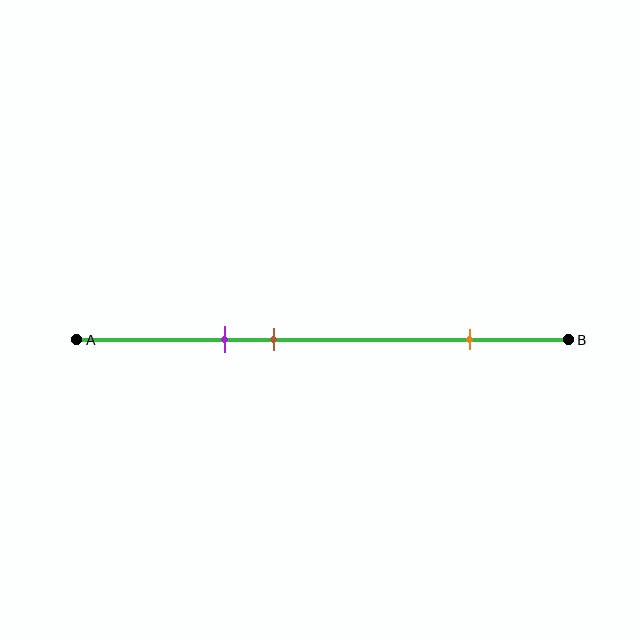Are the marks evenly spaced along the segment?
No, the marks are not evenly spaced.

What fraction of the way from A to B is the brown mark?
The brown mark is approximately 40% (0.4) of the way from A to B.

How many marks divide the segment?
There are 3 marks dividing the segment.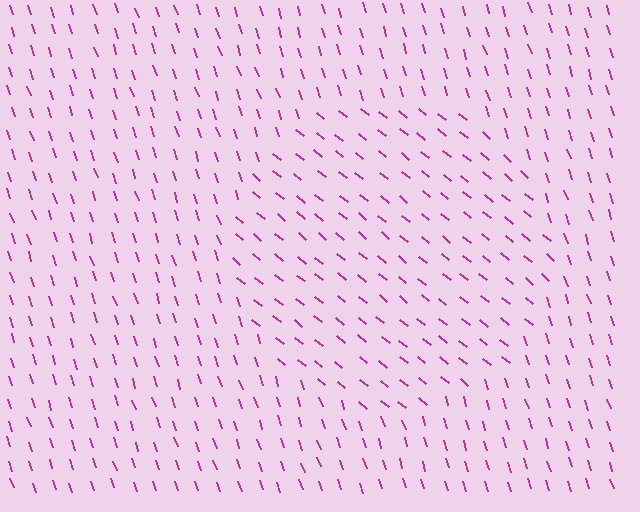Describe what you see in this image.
The image is filled with small magenta line segments. A circle region in the image has lines oriented differently from the surrounding lines, creating a visible texture boundary.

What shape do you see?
I see a circle.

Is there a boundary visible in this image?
Yes, there is a texture boundary formed by a change in line orientation.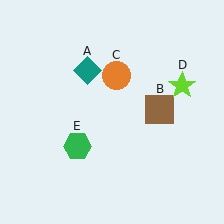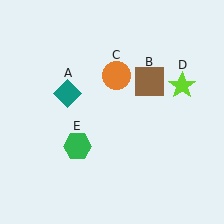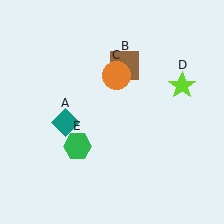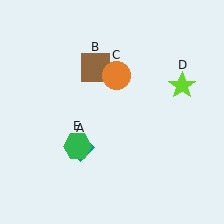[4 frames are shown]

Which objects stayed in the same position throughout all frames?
Orange circle (object C) and lime star (object D) and green hexagon (object E) remained stationary.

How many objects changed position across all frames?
2 objects changed position: teal diamond (object A), brown square (object B).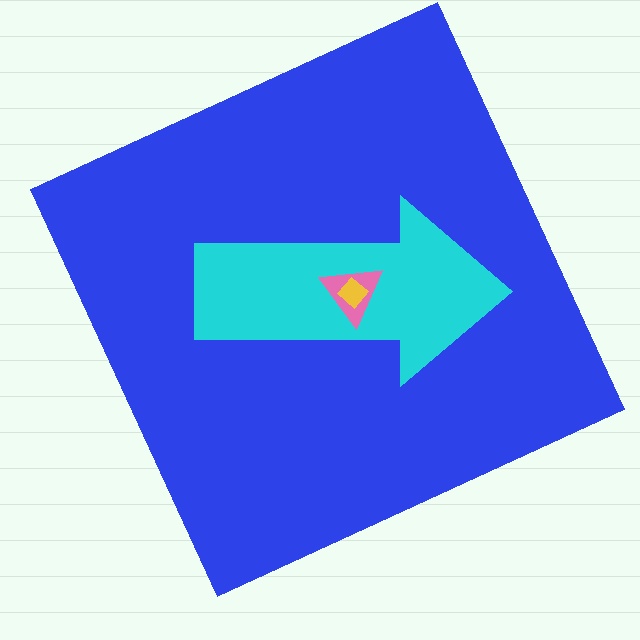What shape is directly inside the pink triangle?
The yellow diamond.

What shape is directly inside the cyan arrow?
The pink triangle.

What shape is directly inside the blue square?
The cyan arrow.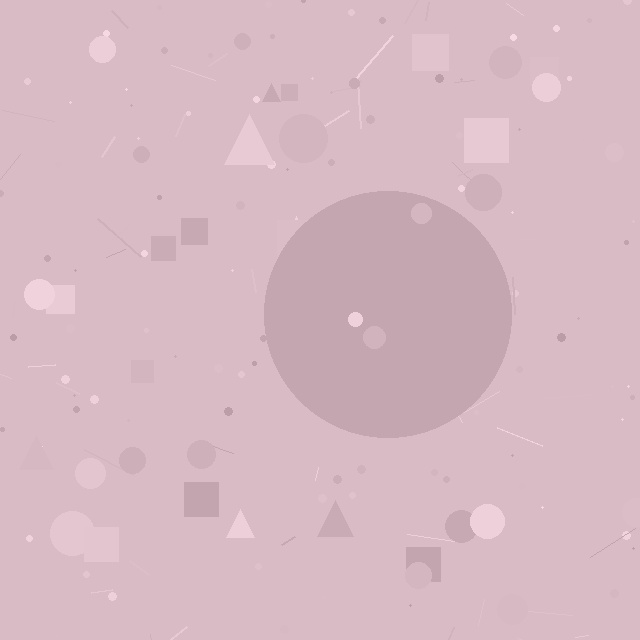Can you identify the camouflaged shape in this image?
The camouflaged shape is a circle.